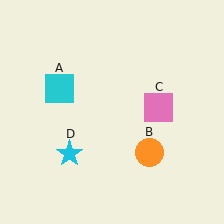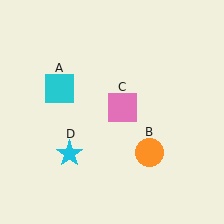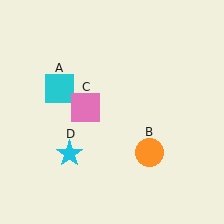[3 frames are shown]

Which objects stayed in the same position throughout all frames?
Cyan square (object A) and orange circle (object B) and cyan star (object D) remained stationary.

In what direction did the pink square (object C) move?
The pink square (object C) moved left.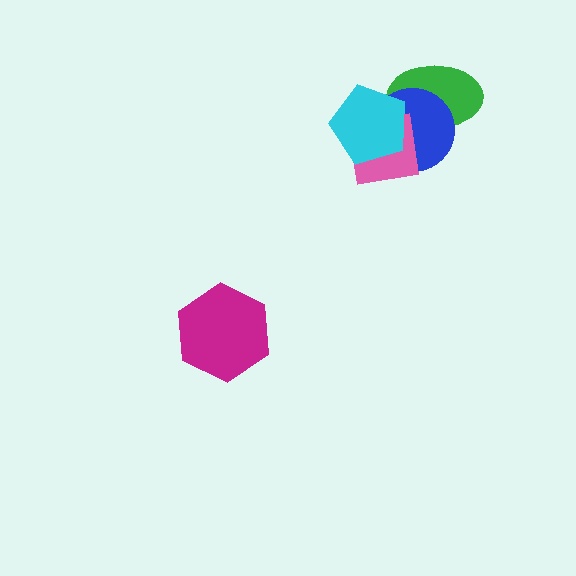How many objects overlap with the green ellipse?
2 objects overlap with the green ellipse.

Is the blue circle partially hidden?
Yes, it is partially covered by another shape.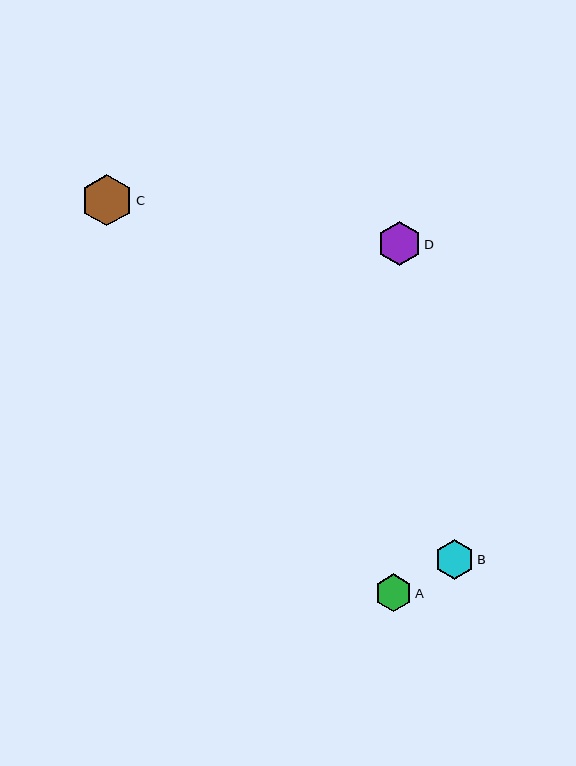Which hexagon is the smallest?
Hexagon A is the smallest with a size of approximately 38 pixels.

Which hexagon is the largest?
Hexagon C is the largest with a size of approximately 51 pixels.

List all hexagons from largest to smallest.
From largest to smallest: C, D, B, A.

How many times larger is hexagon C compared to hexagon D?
Hexagon C is approximately 1.2 times the size of hexagon D.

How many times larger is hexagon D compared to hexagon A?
Hexagon D is approximately 1.2 times the size of hexagon A.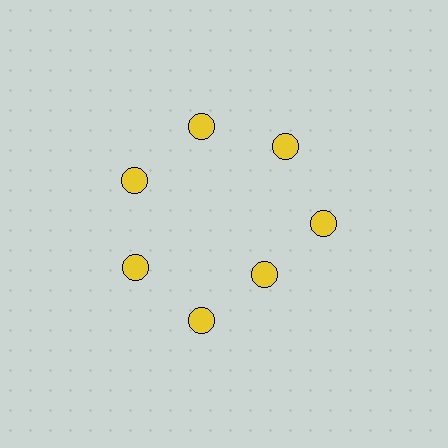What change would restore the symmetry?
The symmetry would be restored by moving it outward, back onto the ring so that all 7 circles sit at equal angles and equal distance from the center.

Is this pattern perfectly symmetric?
No. The 7 yellow circles are arranged in a ring, but one element near the 5 o'clock position is pulled inward toward the center, breaking the 7-fold rotational symmetry.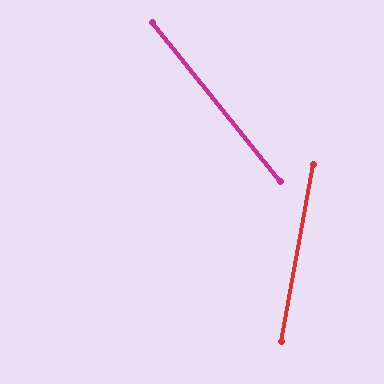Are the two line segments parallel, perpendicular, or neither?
Neither parallel nor perpendicular — they differ by about 49°.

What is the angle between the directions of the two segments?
Approximately 49 degrees.